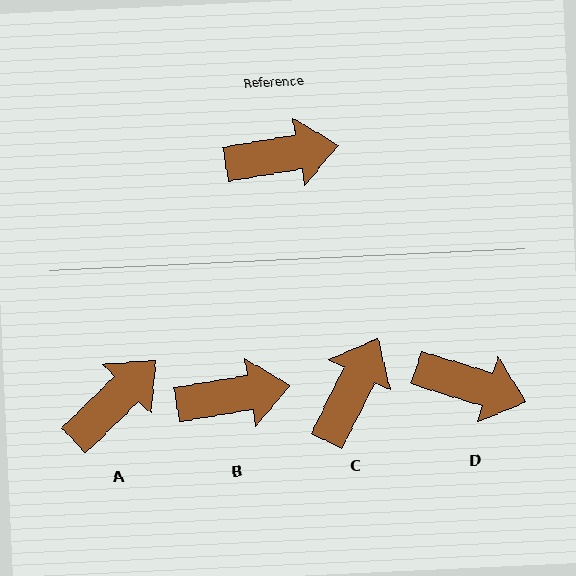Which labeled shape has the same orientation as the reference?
B.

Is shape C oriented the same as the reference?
No, it is off by about 54 degrees.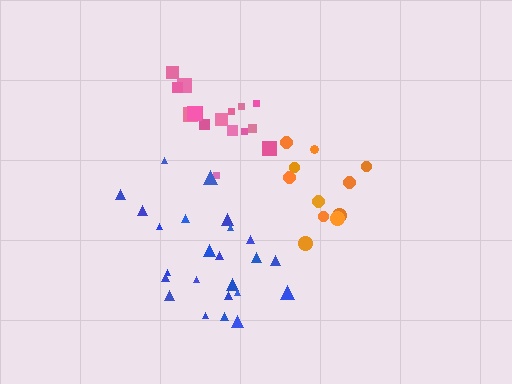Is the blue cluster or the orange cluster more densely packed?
Orange.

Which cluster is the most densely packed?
Pink.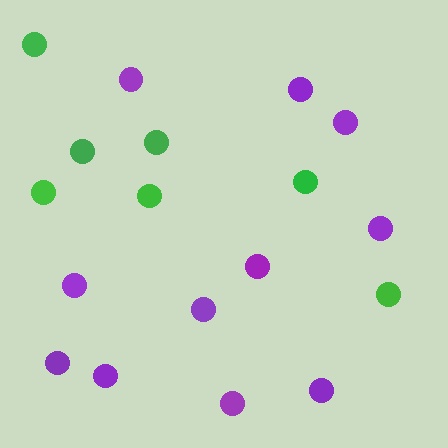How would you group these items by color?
There are 2 groups: one group of green circles (7) and one group of purple circles (11).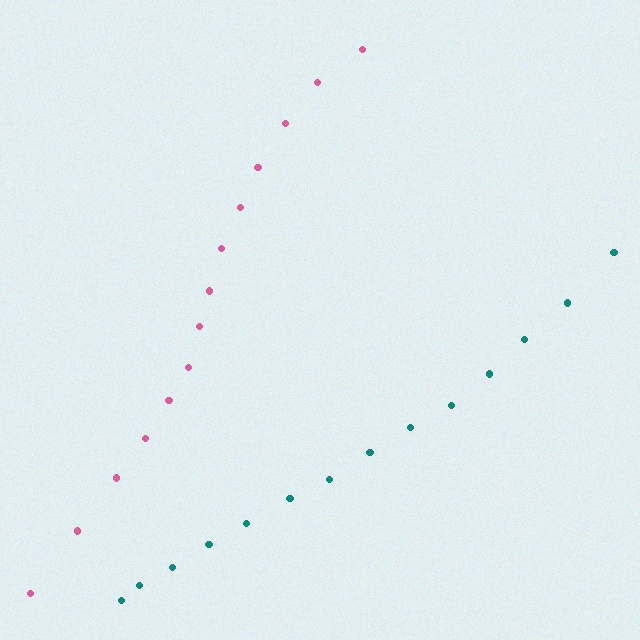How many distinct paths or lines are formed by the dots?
There are 2 distinct paths.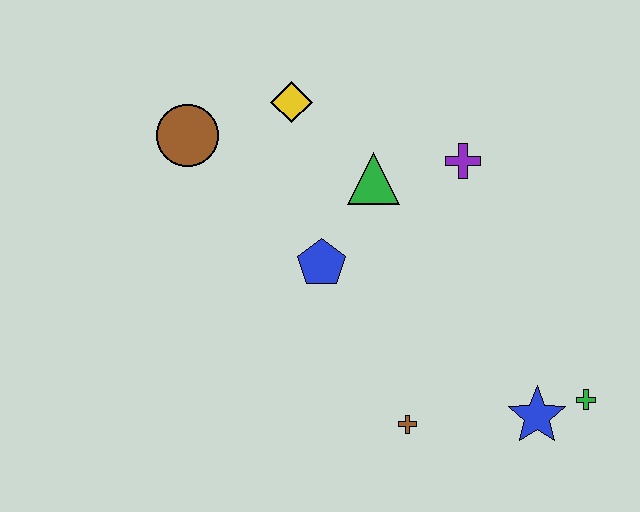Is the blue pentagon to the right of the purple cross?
No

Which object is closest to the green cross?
The blue star is closest to the green cross.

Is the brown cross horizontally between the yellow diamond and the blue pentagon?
No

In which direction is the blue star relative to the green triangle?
The blue star is below the green triangle.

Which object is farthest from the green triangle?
The green cross is farthest from the green triangle.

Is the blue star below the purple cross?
Yes